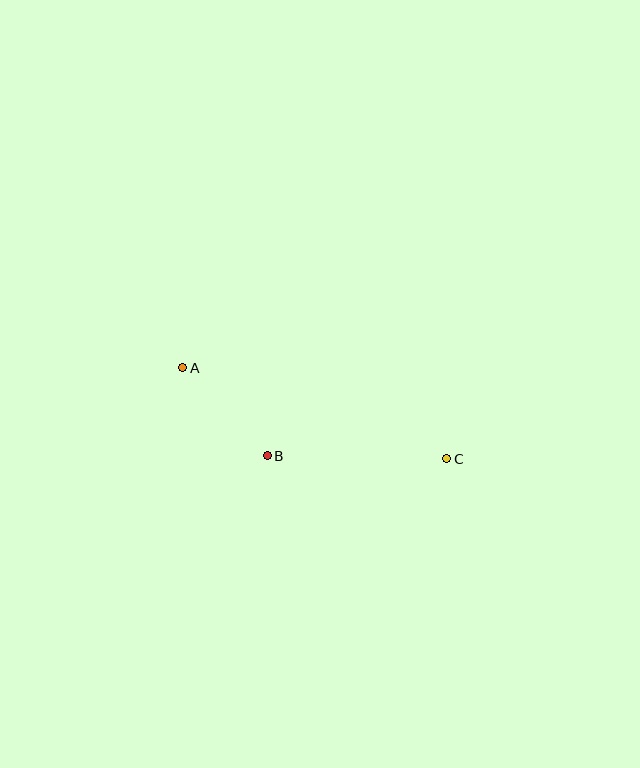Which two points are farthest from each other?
Points A and C are farthest from each other.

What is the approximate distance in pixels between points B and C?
The distance between B and C is approximately 180 pixels.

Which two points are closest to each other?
Points A and B are closest to each other.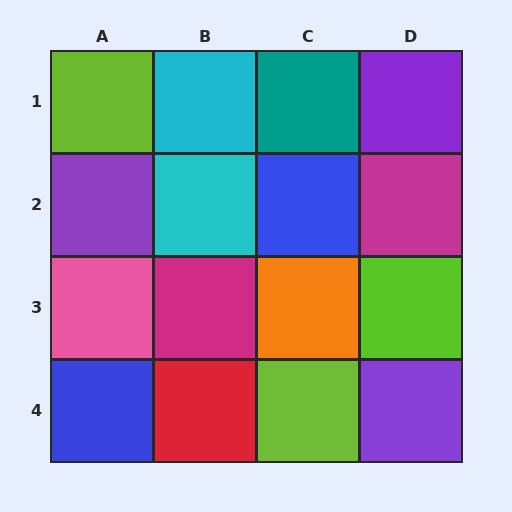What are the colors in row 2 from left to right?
Purple, cyan, blue, magenta.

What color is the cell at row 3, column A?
Pink.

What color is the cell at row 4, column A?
Blue.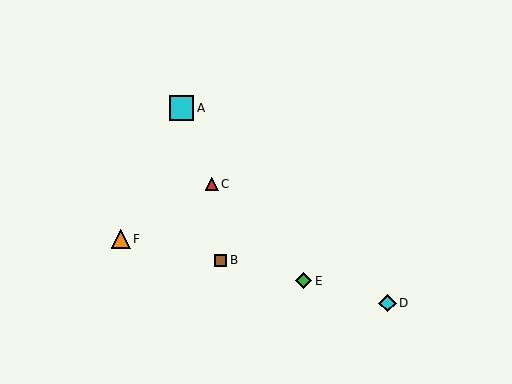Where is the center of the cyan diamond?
The center of the cyan diamond is at (388, 303).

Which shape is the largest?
The cyan square (labeled A) is the largest.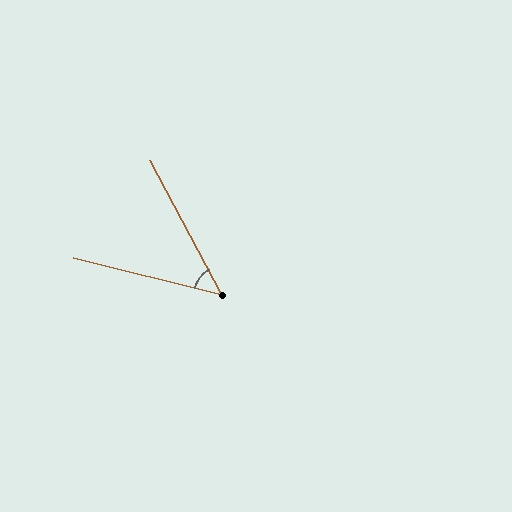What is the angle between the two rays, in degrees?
Approximately 48 degrees.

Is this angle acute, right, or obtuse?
It is acute.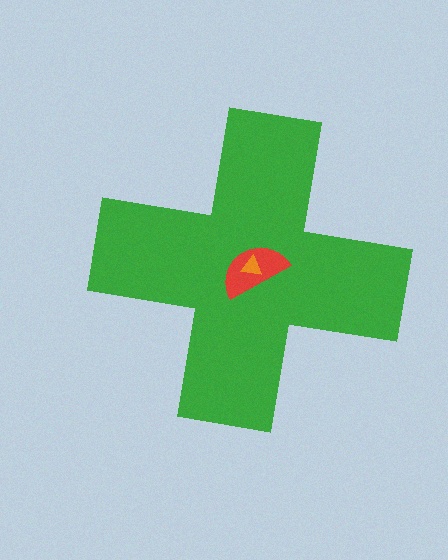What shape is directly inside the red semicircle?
The orange triangle.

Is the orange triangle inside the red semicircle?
Yes.